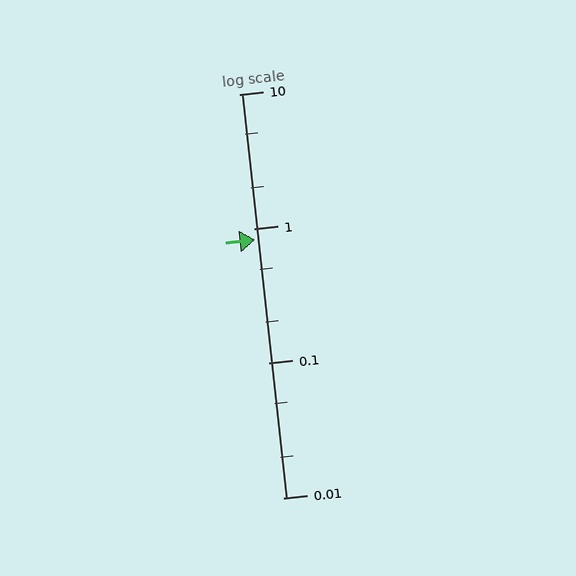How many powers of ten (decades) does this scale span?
The scale spans 3 decades, from 0.01 to 10.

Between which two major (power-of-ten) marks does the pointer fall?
The pointer is between 0.1 and 1.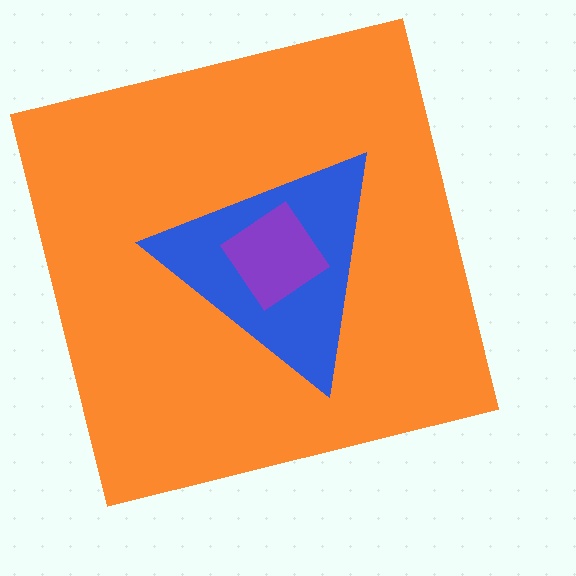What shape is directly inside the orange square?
The blue triangle.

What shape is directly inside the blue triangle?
The purple diamond.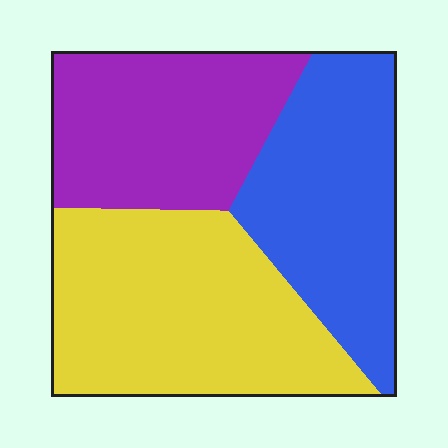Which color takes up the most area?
Yellow, at roughly 40%.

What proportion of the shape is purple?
Purple covers roughly 30% of the shape.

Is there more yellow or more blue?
Yellow.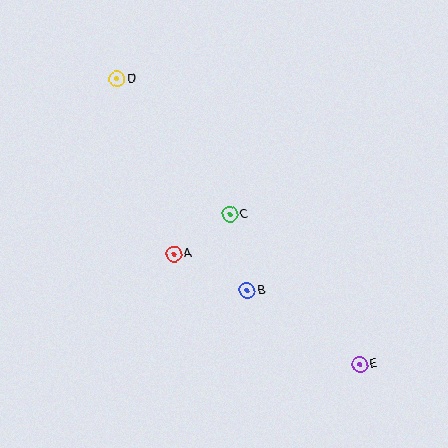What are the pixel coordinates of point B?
Point B is at (247, 291).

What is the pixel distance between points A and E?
The distance between A and E is 216 pixels.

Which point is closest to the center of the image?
Point C at (230, 215) is closest to the center.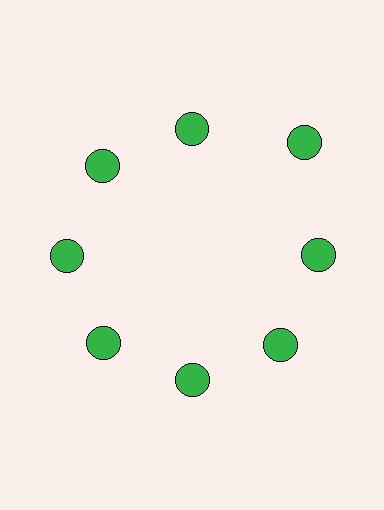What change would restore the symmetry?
The symmetry would be restored by moving it inward, back onto the ring so that all 8 circles sit at equal angles and equal distance from the center.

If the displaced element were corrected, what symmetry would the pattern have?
It would have 8-fold rotational symmetry — the pattern would map onto itself every 45 degrees.